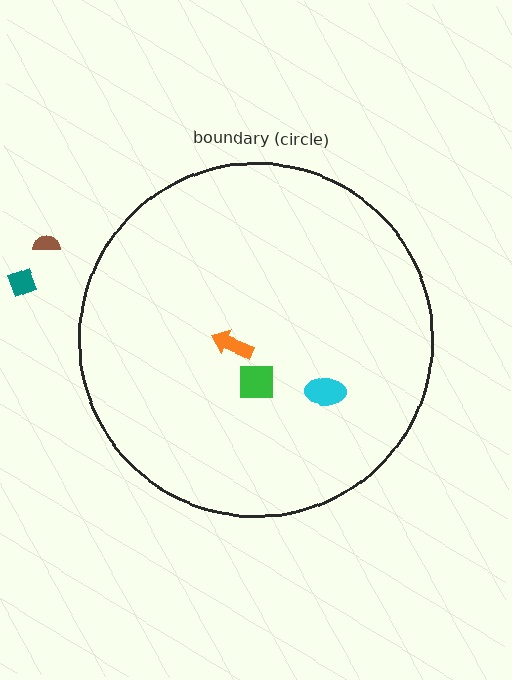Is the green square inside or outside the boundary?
Inside.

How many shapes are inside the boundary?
3 inside, 2 outside.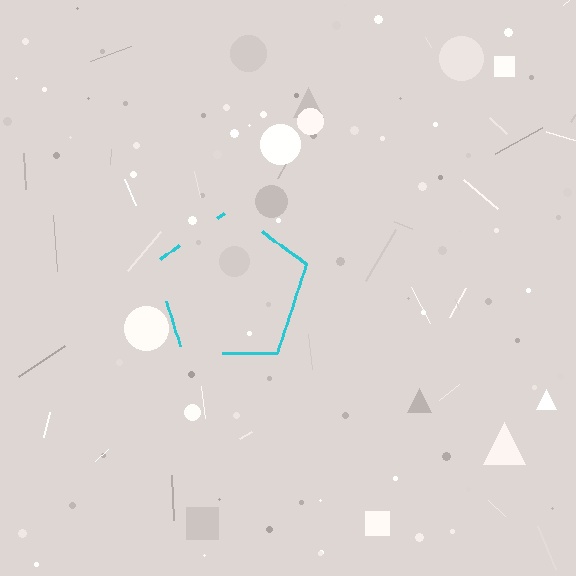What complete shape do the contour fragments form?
The contour fragments form a pentagon.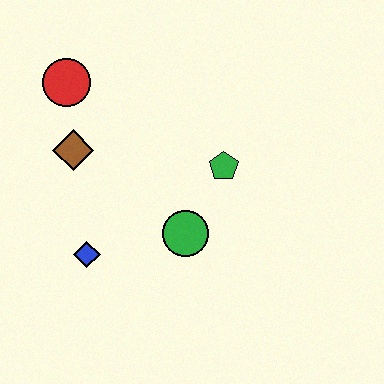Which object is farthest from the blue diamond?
The red circle is farthest from the blue diamond.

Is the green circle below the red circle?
Yes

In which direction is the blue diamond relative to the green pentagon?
The blue diamond is to the left of the green pentagon.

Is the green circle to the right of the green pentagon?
No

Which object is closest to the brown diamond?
The red circle is closest to the brown diamond.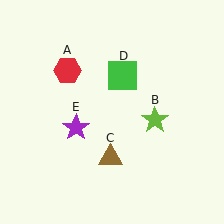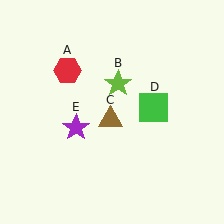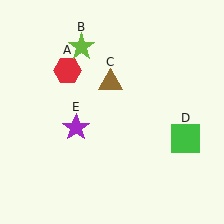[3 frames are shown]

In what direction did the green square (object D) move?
The green square (object D) moved down and to the right.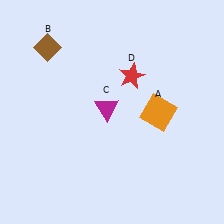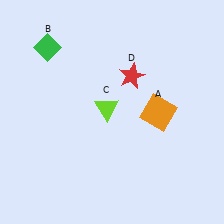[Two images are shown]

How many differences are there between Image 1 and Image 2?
There are 2 differences between the two images.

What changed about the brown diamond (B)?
In Image 1, B is brown. In Image 2, it changed to green.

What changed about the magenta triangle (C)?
In Image 1, C is magenta. In Image 2, it changed to lime.